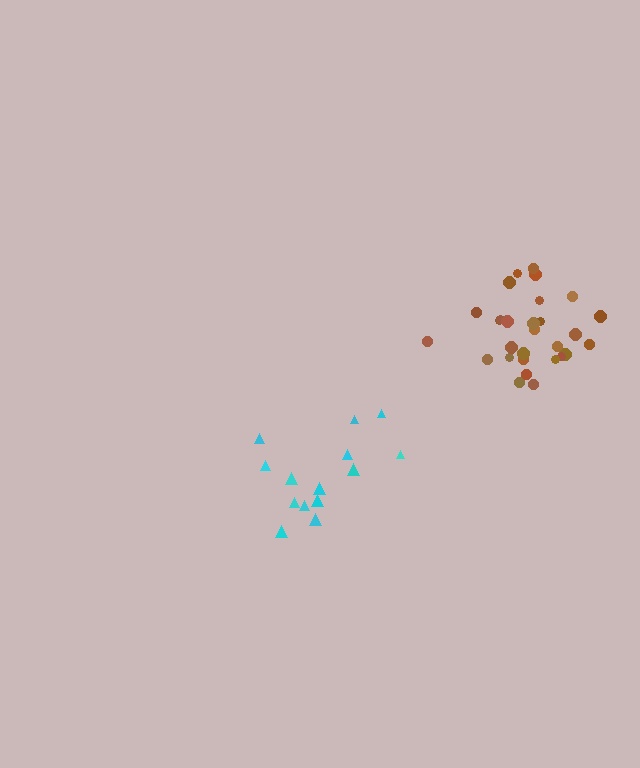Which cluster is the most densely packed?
Brown.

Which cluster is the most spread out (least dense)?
Cyan.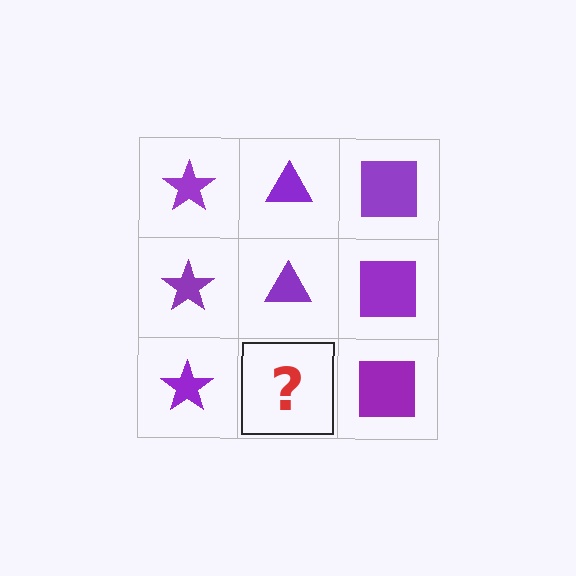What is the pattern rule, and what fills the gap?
The rule is that each column has a consistent shape. The gap should be filled with a purple triangle.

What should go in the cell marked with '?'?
The missing cell should contain a purple triangle.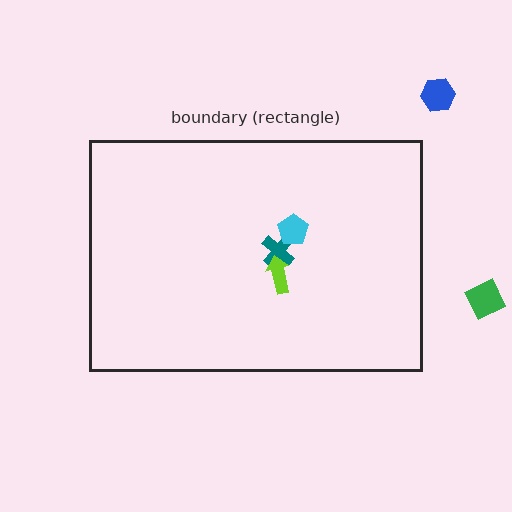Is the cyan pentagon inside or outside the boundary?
Inside.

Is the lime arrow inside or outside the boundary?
Inside.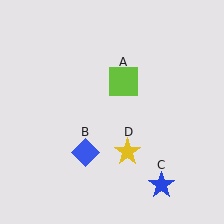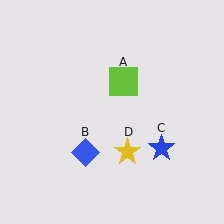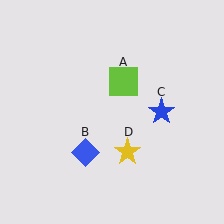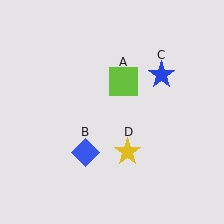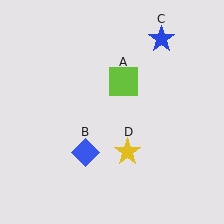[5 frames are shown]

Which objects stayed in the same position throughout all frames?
Lime square (object A) and blue diamond (object B) and yellow star (object D) remained stationary.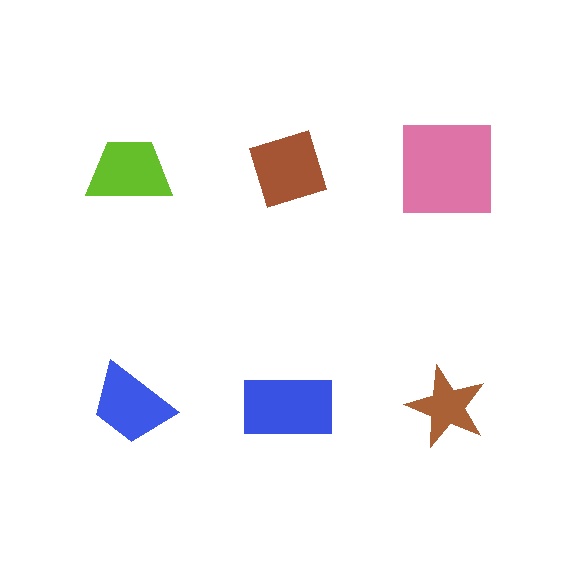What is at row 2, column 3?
A brown star.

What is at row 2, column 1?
A blue trapezoid.